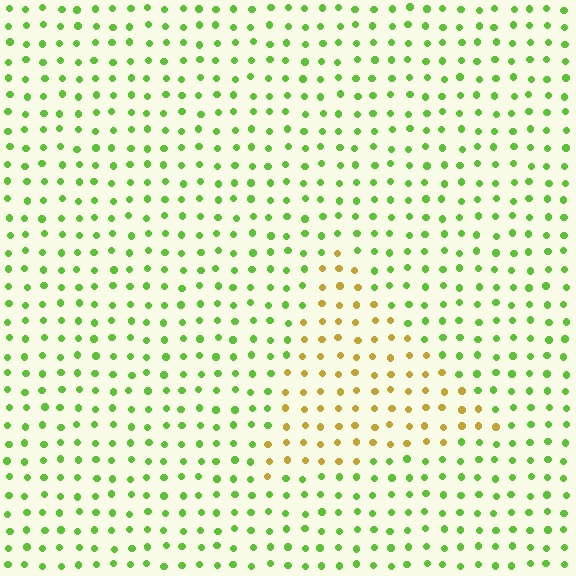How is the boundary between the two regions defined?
The boundary is defined purely by a slight shift in hue (about 57 degrees). Spacing, size, and orientation are identical on both sides.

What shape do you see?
I see a triangle.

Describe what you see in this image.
The image is filled with small lime elements in a uniform arrangement. A triangle-shaped region is visible where the elements are tinted to a slightly different hue, forming a subtle color boundary.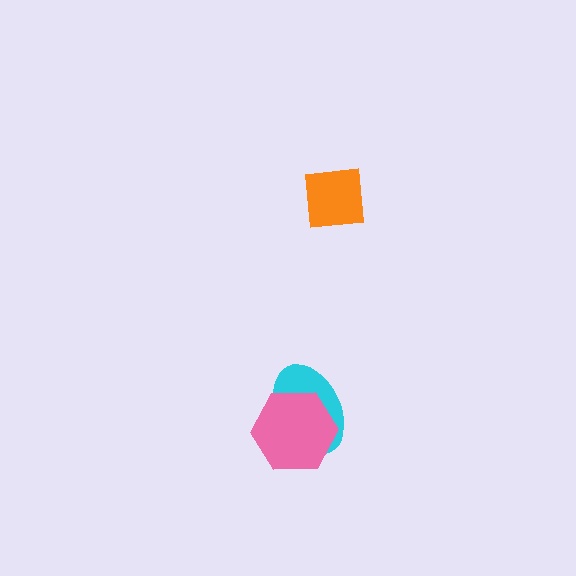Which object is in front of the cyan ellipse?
The pink hexagon is in front of the cyan ellipse.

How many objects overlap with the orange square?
0 objects overlap with the orange square.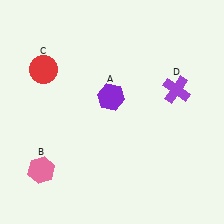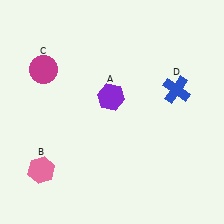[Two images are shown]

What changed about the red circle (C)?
In Image 1, C is red. In Image 2, it changed to magenta.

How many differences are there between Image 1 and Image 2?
There are 2 differences between the two images.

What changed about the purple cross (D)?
In Image 1, D is purple. In Image 2, it changed to blue.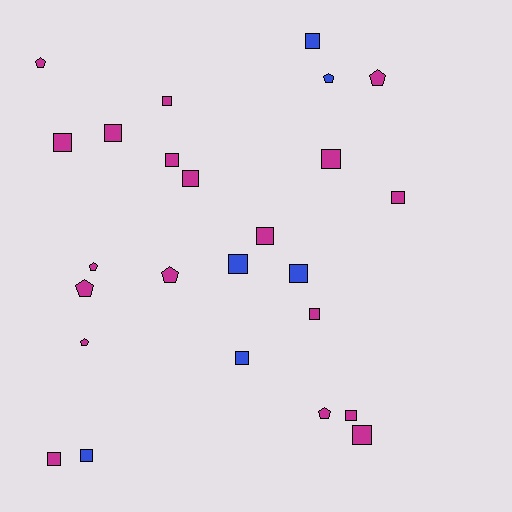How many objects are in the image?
There are 25 objects.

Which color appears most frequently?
Magenta, with 19 objects.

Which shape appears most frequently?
Square, with 17 objects.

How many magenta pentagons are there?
There are 7 magenta pentagons.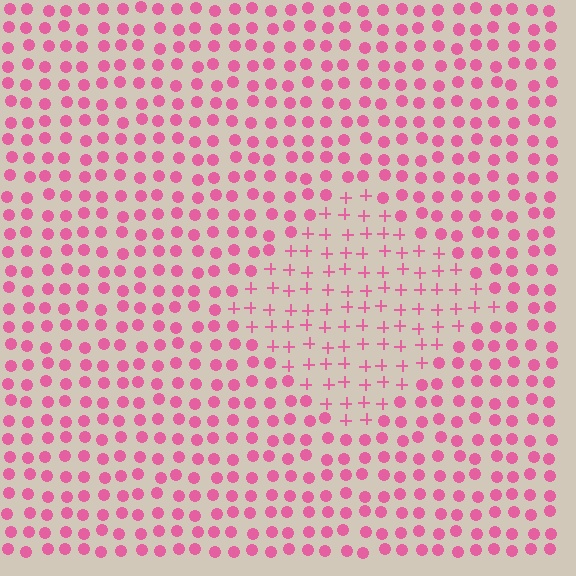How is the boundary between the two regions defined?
The boundary is defined by a change in element shape: plus signs inside vs. circles outside. All elements share the same color and spacing.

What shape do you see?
I see a diamond.